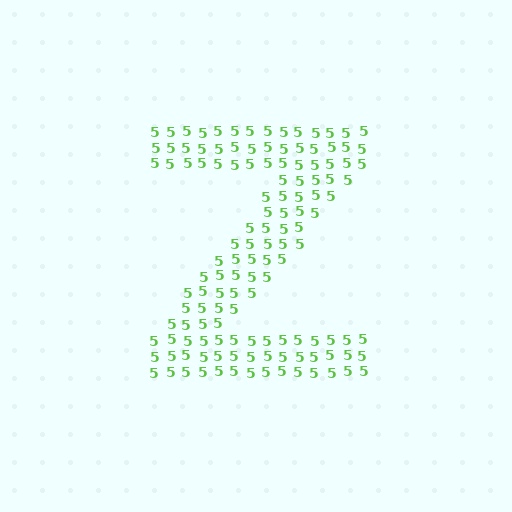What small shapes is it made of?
It is made of small digit 5's.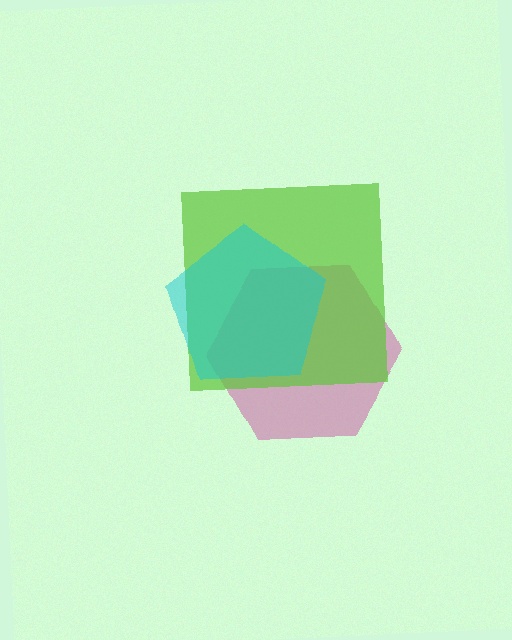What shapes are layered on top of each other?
The layered shapes are: a magenta hexagon, a lime square, a cyan pentagon.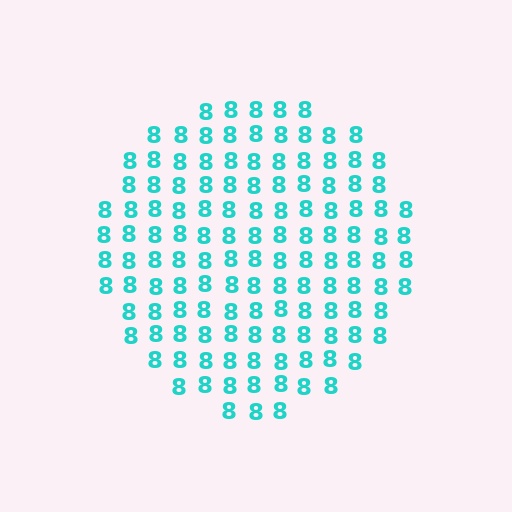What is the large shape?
The large shape is a circle.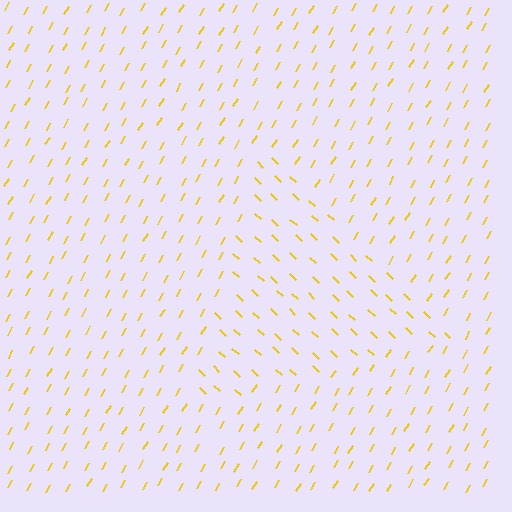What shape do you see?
I see a triangle.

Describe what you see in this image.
The image is filled with small yellow line segments. A triangle region in the image has lines oriented differently from the surrounding lines, creating a visible texture boundary.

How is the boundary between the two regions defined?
The boundary is defined purely by a change in line orientation (approximately 77 degrees difference). All lines are the same color and thickness.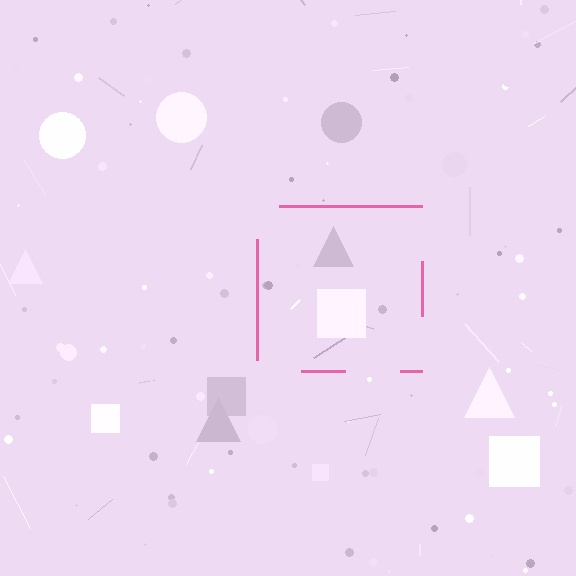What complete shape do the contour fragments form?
The contour fragments form a square.